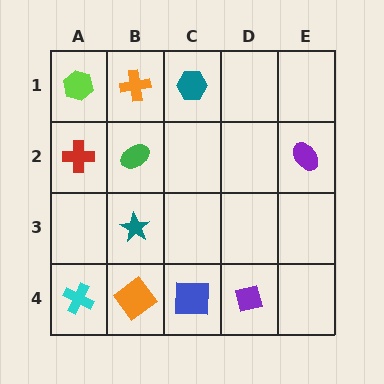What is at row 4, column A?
A cyan cross.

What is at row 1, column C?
A teal hexagon.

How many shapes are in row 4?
4 shapes.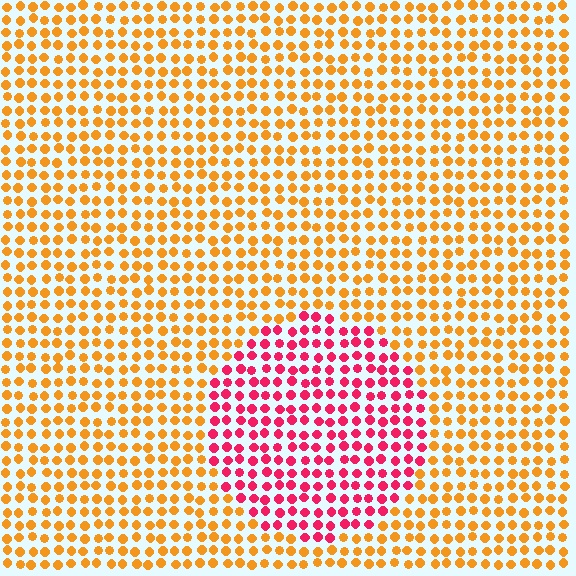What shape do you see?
I see a circle.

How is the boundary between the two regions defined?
The boundary is defined purely by a slight shift in hue (about 54 degrees). Spacing, size, and orientation are identical on both sides.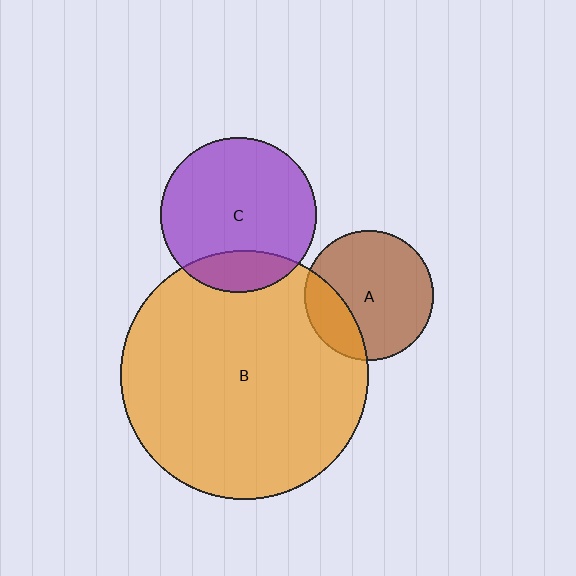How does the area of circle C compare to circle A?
Approximately 1.4 times.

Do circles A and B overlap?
Yes.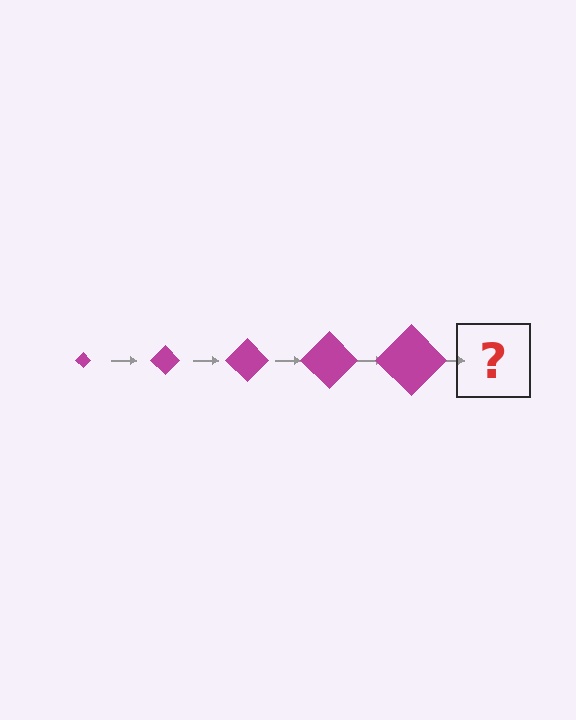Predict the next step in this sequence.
The next step is a magenta diamond, larger than the previous one.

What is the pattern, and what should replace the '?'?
The pattern is that the diamond gets progressively larger each step. The '?' should be a magenta diamond, larger than the previous one.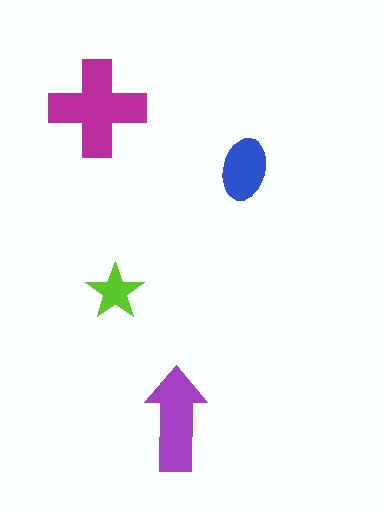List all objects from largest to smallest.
The magenta cross, the purple arrow, the blue ellipse, the lime star.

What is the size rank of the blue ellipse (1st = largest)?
3rd.